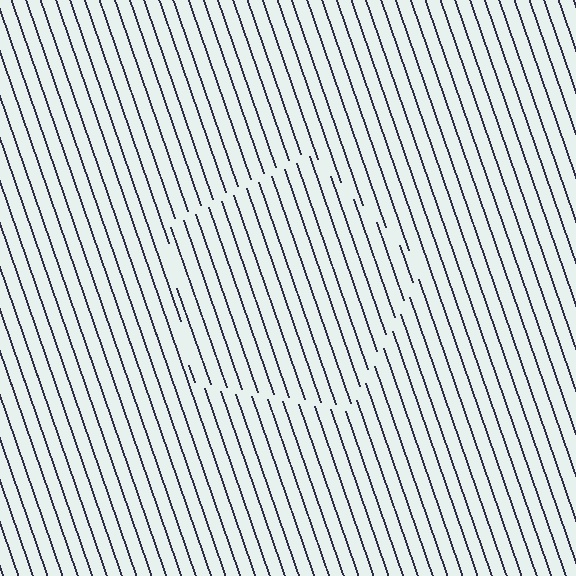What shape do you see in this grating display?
An illusory pentagon. The interior of the shape contains the same grating, shifted by half a period — the contour is defined by the phase discontinuity where line-ends from the inner and outer gratings abut.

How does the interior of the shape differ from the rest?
The interior of the shape contains the same grating, shifted by half a period — the contour is defined by the phase discontinuity where line-ends from the inner and outer gratings abut.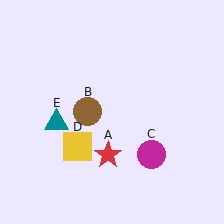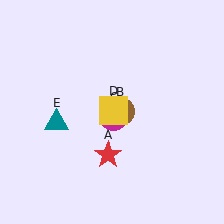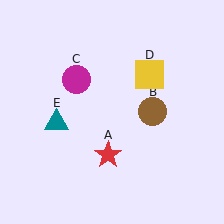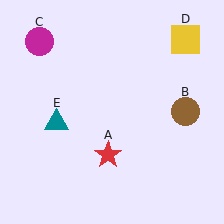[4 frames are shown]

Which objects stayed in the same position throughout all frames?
Red star (object A) and teal triangle (object E) remained stationary.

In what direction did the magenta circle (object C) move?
The magenta circle (object C) moved up and to the left.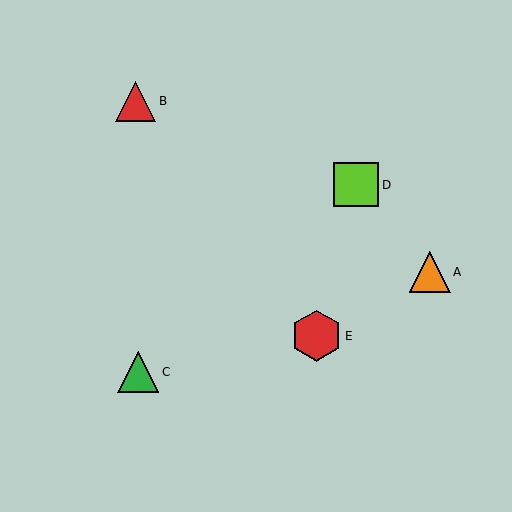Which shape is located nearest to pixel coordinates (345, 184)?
The lime square (labeled D) at (356, 185) is nearest to that location.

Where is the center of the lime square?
The center of the lime square is at (356, 185).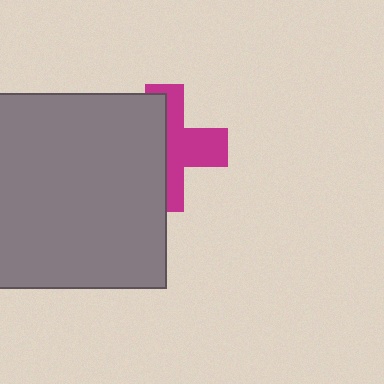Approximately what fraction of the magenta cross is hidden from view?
Roughly 52% of the magenta cross is hidden behind the gray square.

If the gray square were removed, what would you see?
You would see the complete magenta cross.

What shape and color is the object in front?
The object in front is a gray square.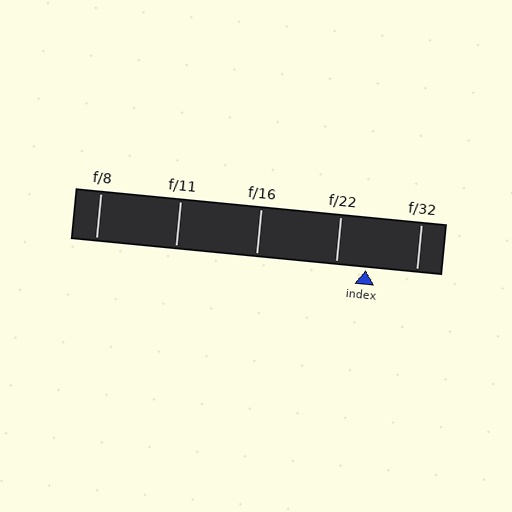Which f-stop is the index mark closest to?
The index mark is closest to f/22.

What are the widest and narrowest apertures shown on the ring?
The widest aperture shown is f/8 and the narrowest is f/32.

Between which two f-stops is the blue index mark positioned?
The index mark is between f/22 and f/32.